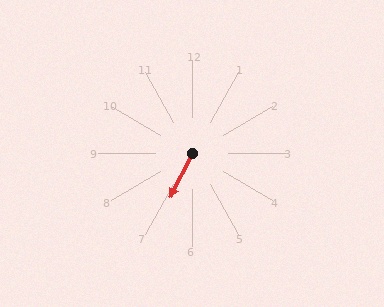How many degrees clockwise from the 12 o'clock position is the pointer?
Approximately 207 degrees.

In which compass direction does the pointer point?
Southwest.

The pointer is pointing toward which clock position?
Roughly 7 o'clock.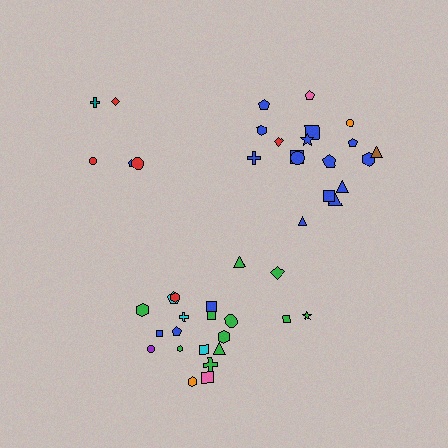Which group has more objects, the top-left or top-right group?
The top-right group.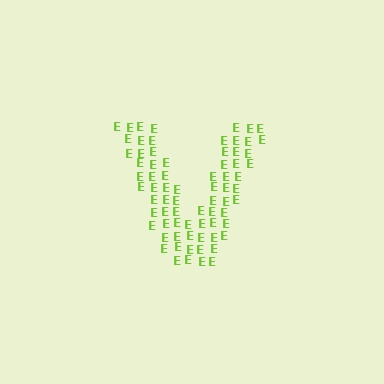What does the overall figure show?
The overall figure shows the letter V.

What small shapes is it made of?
It is made of small letter E's.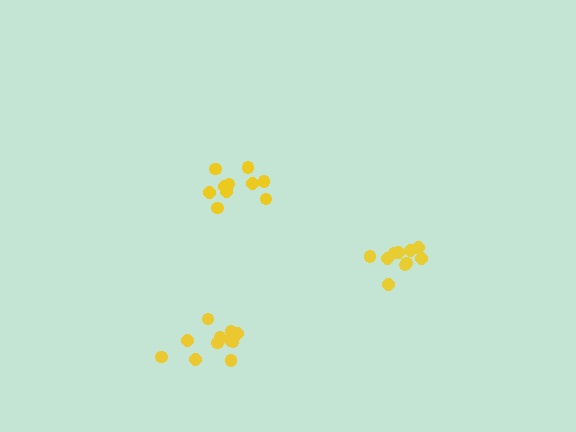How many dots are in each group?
Group 1: 10 dots, Group 2: 10 dots, Group 3: 11 dots (31 total).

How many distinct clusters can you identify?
There are 3 distinct clusters.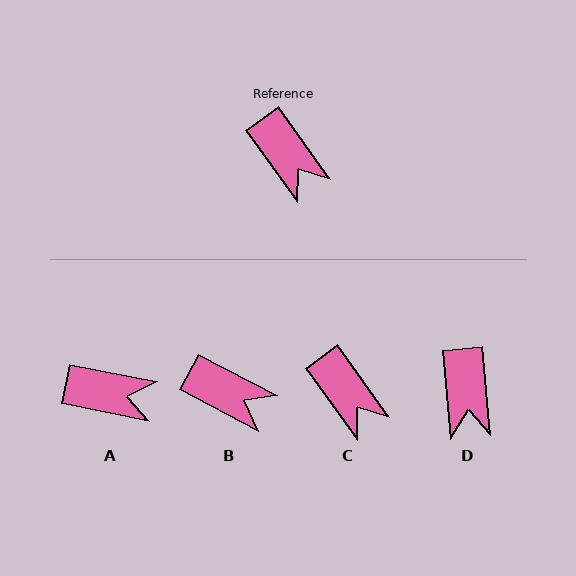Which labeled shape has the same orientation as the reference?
C.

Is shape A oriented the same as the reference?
No, it is off by about 43 degrees.